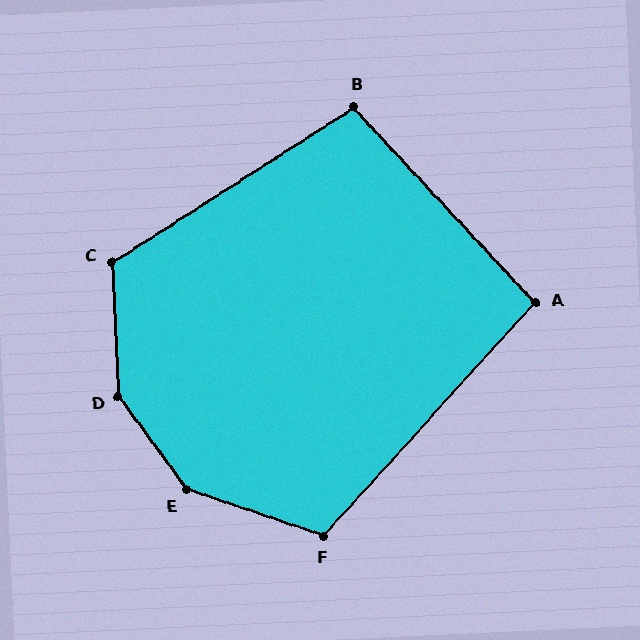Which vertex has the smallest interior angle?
A, at approximately 95 degrees.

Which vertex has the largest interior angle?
D, at approximately 146 degrees.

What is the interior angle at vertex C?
Approximately 120 degrees (obtuse).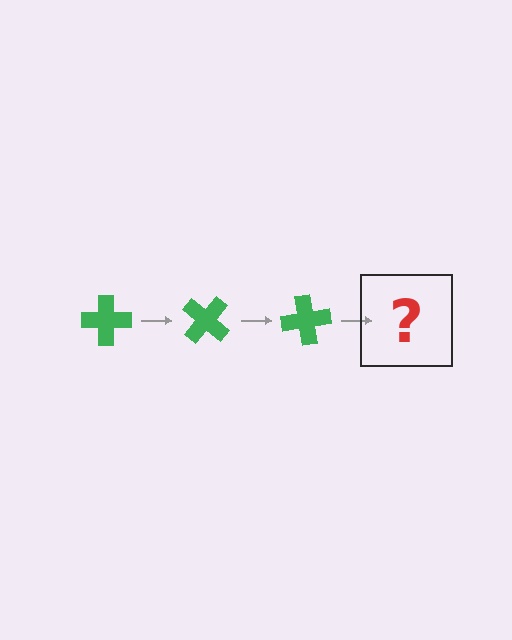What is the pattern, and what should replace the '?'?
The pattern is that the cross rotates 40 degrees each step. The '?' should be a green cross rotated 120 degrees.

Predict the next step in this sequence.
The next step is a green cross rotated 120 degrees.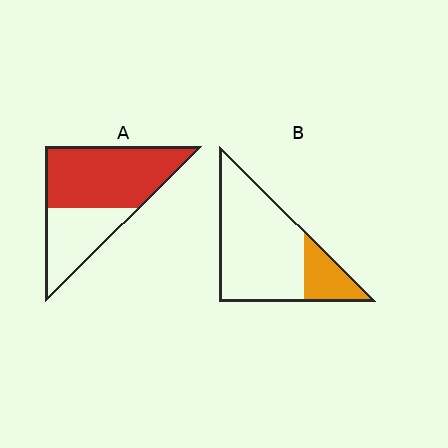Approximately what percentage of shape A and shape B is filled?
A is approximately 65% and B is approximately 20%.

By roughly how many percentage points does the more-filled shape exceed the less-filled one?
By roughly 40 percentage points (A over B).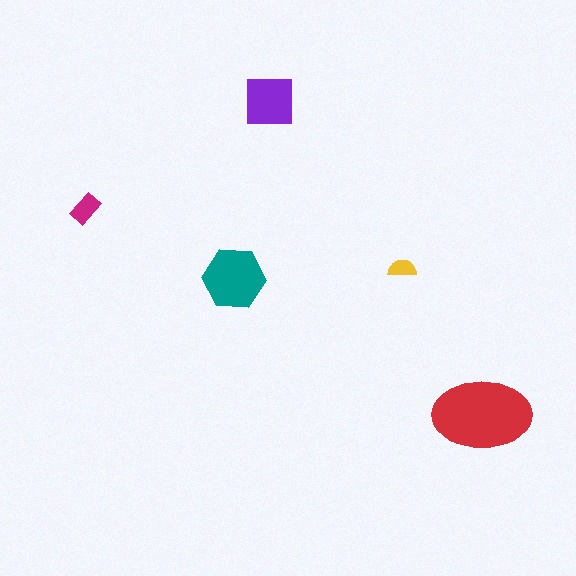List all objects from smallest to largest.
The yellow semicircle, the magenta rectangle, the purple square, the teal hexagon, the red ellipse.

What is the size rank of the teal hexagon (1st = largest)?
2nd.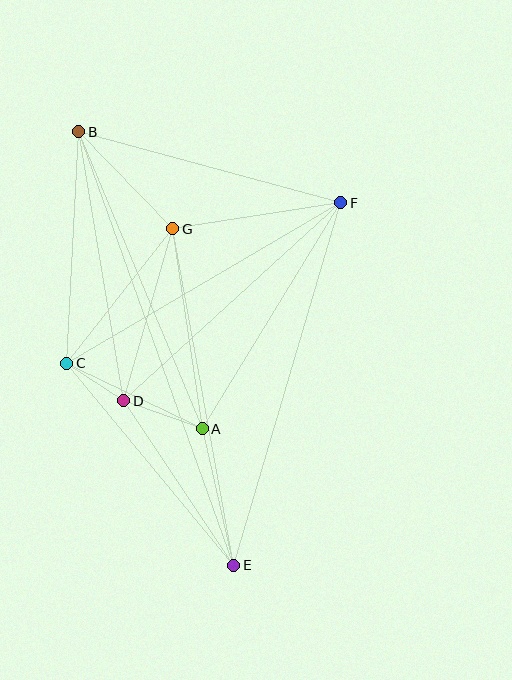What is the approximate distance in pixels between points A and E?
The distance between A and E is approximately 140 pixels.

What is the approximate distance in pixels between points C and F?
The distance between C and F is approximately 317 pixels.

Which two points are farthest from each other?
Points B and E are farthest from each other.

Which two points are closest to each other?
Points C and D are closest to each other.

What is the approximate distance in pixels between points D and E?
The distance between D and E is approximately 198 pixels.